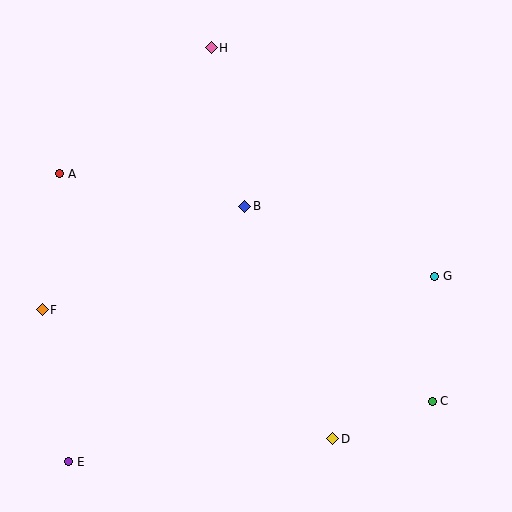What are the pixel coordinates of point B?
Point B is at (245, 206).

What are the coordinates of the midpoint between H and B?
The midpoint between H and B is at (228, 127).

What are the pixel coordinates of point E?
Point E is at (69, 462).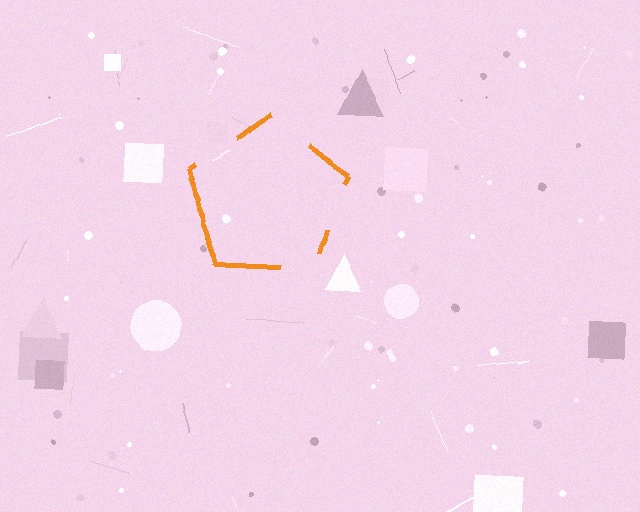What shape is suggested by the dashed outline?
The dashed outline suggests a pentagon.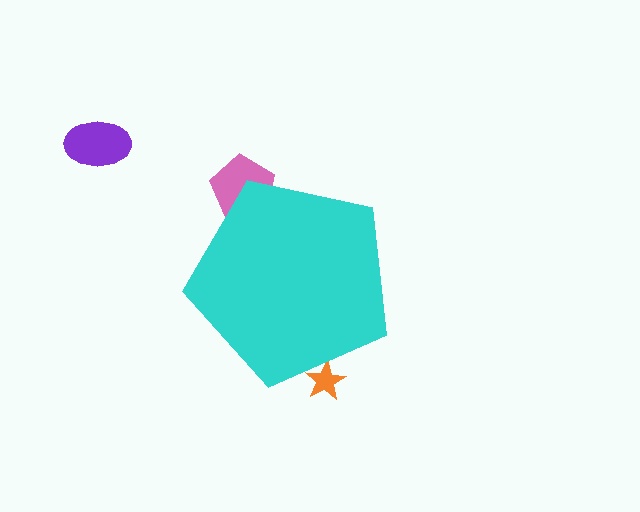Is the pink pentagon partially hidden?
Yes, the pink pentagon is partially hidden behind the cyan pentagon.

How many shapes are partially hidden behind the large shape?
2 shapes are partially hidden.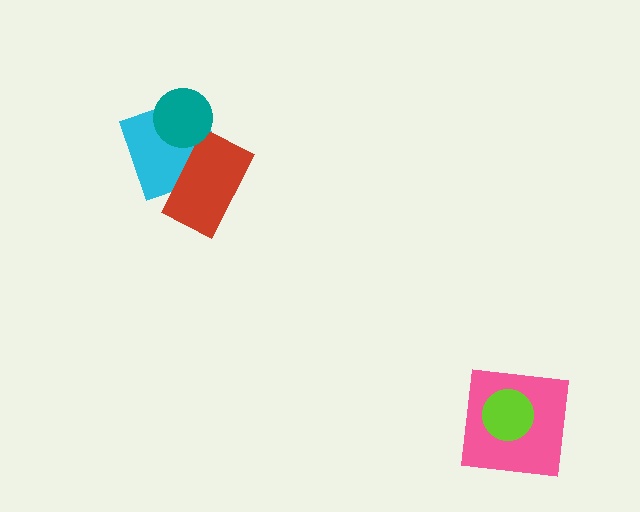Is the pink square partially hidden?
Yes, it is partially covered by another shape.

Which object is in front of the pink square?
The lime circle is in front of the pink square.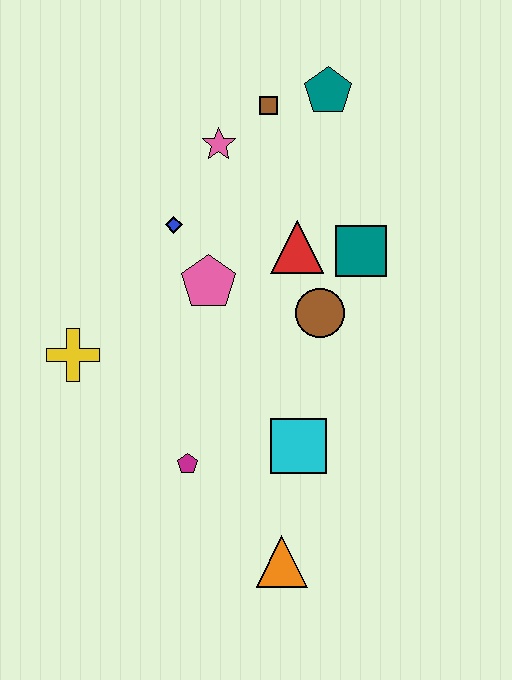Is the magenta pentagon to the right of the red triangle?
No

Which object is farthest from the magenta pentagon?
The teal pentagon is farthest from the magenta pentagon.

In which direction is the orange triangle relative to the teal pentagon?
The orange triangle is below the teal pentagon.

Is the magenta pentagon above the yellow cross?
No